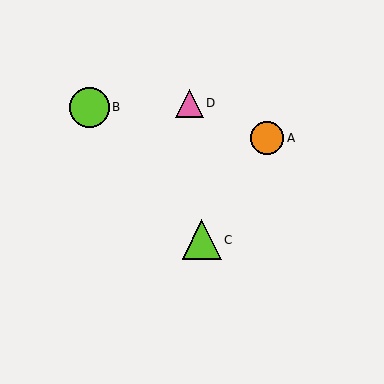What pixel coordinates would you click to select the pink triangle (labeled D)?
Click at (189, 103) to select the pink triangle D.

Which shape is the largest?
The lime circle (labeled B) is the largest.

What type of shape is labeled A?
Shape A is an orange circle.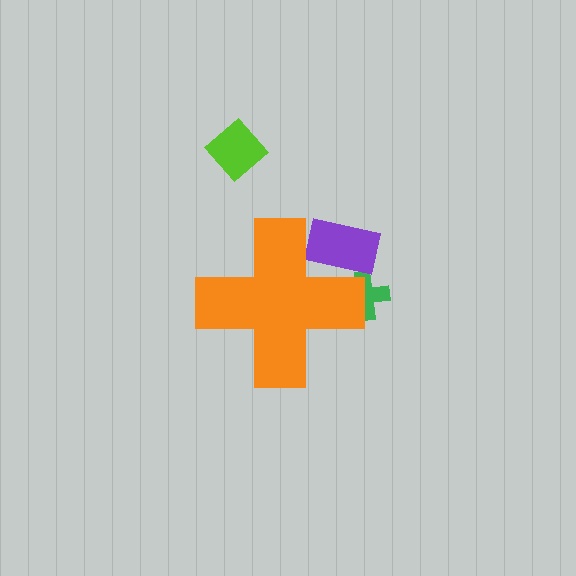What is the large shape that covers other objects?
An orange cross.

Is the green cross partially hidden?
Yes, the green cross is partially hidden behind the orange cross.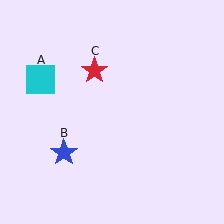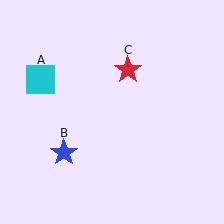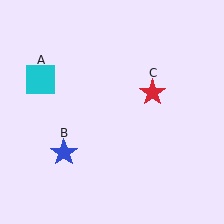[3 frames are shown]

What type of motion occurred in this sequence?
The red star (object C) rotated clockwise around the center of the scene.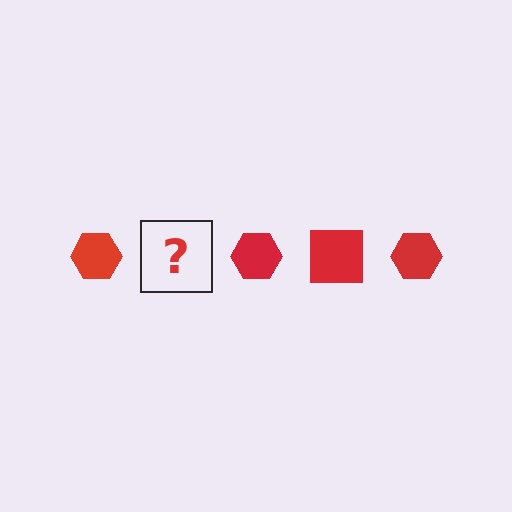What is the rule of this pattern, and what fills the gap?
The rule is that the pattern cycles through hexagon, square shapes in red. The gap should be filled with a red square.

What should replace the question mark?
The question mark should be replaced with a red square.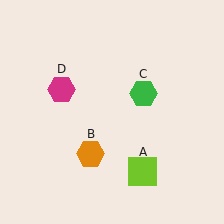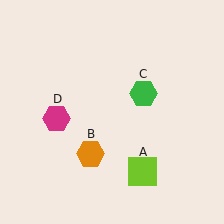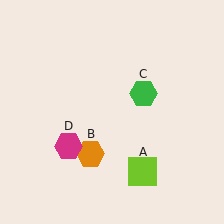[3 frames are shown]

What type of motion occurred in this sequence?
The magenta hexagon (object D) rotated counterclockwise around the center of the scene.